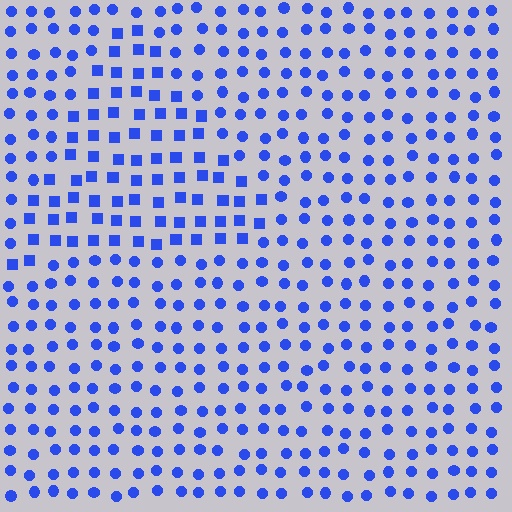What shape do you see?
I see a triangle.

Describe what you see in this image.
The image is filled with small blue elements arranged in a uniform grid. A triangle-shaped region contains squares, while the surrounding area contains circles. The boundary is defined purely by the change in element shape.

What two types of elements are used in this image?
The image uses squares inside the triangle region and circles outside it.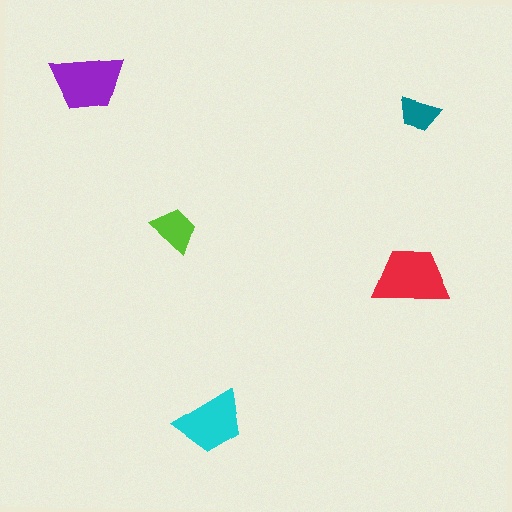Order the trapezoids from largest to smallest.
the red one, the purple one, the cyan one, the lime one, the teal one.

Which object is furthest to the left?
The purple trapezoid is leftmost.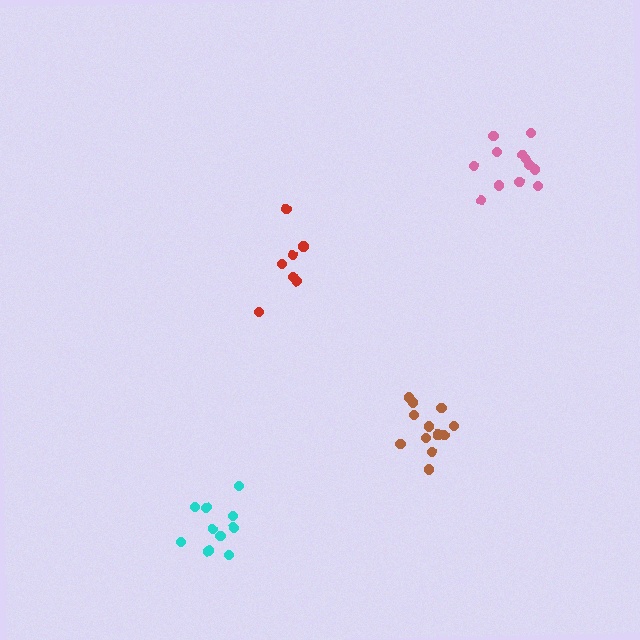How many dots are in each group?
Group 1: 10 dots, Group 2: 12 dots, Group 3: 7 dots, Group 4: 12 dots (41 total).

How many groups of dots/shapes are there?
There are 4 groups.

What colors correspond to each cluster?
The clusters are colored: cyan, pink, red, brown.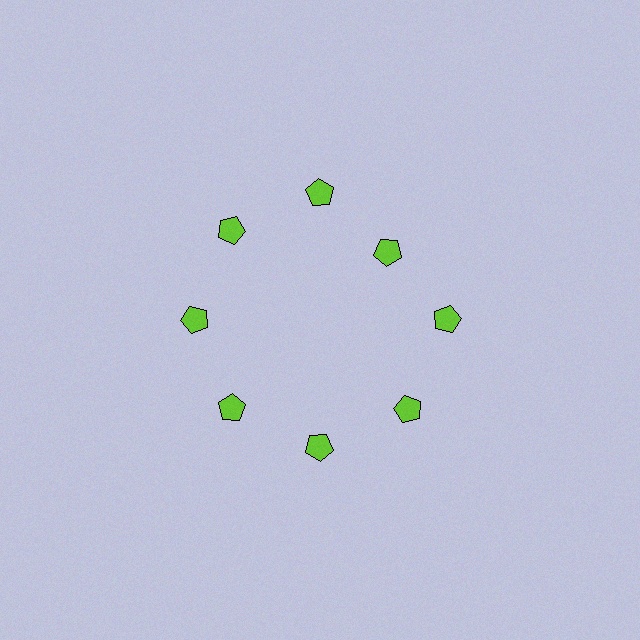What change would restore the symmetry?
The symmetry would be restored by moving it outward, back onto the ring so that all 8 pentagons sit at equal angles and equal distance from the center.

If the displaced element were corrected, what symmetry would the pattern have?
It would have 8-fold rotational symmetry — the pattern would map onto itself every 45 degrees.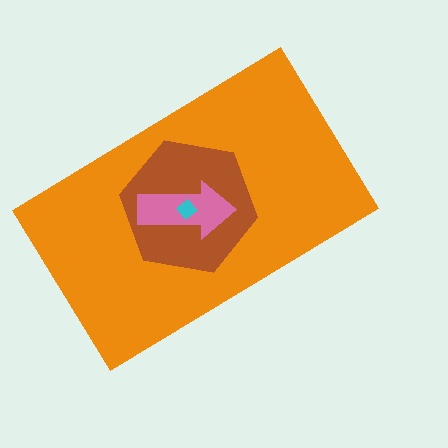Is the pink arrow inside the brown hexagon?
Yes.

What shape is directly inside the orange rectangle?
The brown hexagon.